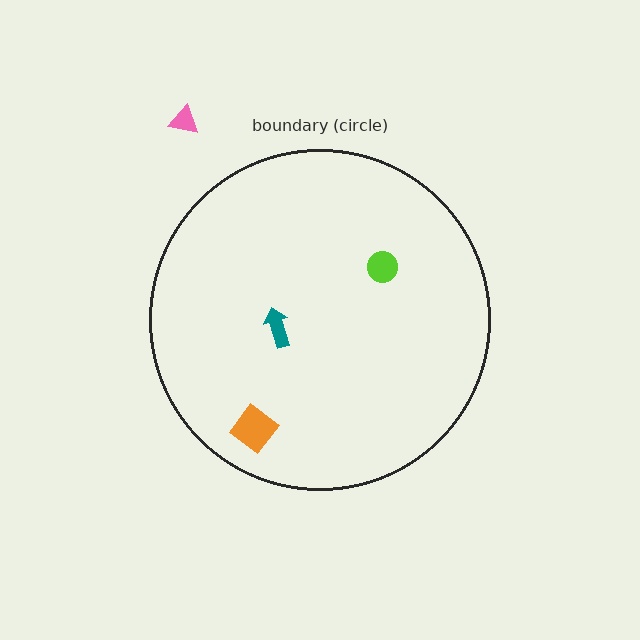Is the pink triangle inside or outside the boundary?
Outside.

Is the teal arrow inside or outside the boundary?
Inside.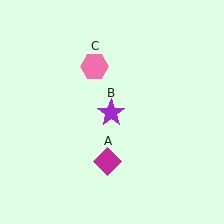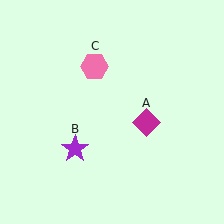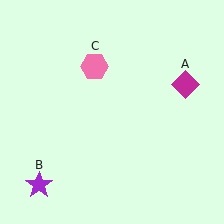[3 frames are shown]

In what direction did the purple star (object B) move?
The purple star (object B) moved down and to the left.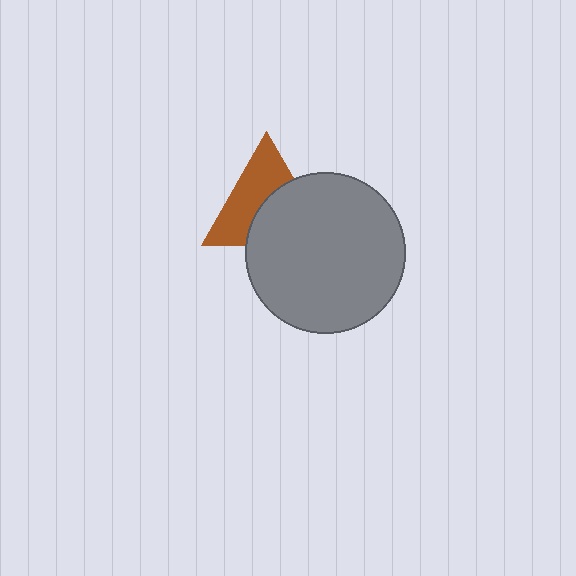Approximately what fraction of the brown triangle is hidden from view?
Roughly 47% of the brown triangle is hidden behind the gray circle.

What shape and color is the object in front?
The object in front is a gray circle.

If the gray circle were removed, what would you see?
You would see the complete brown triangle.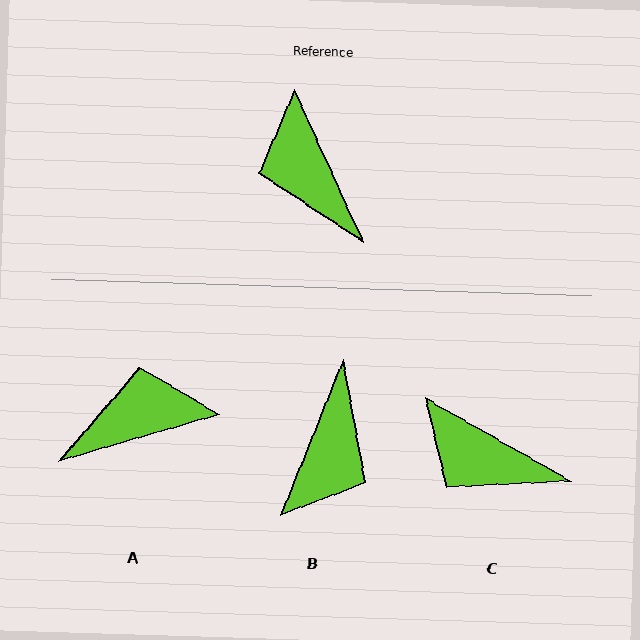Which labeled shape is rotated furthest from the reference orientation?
B, about 134 degrees away.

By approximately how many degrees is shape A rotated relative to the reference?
Approximately 98 degrees clockwise.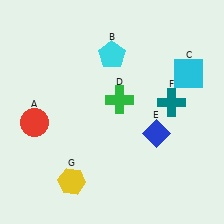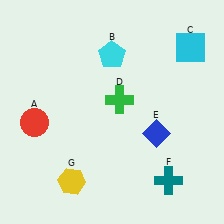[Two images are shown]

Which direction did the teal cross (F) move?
The teal cross (F) moved down.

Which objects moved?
The objects that moved are: the cyan square (C), the teal cross (F).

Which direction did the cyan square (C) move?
The cyan square (C) moved up.